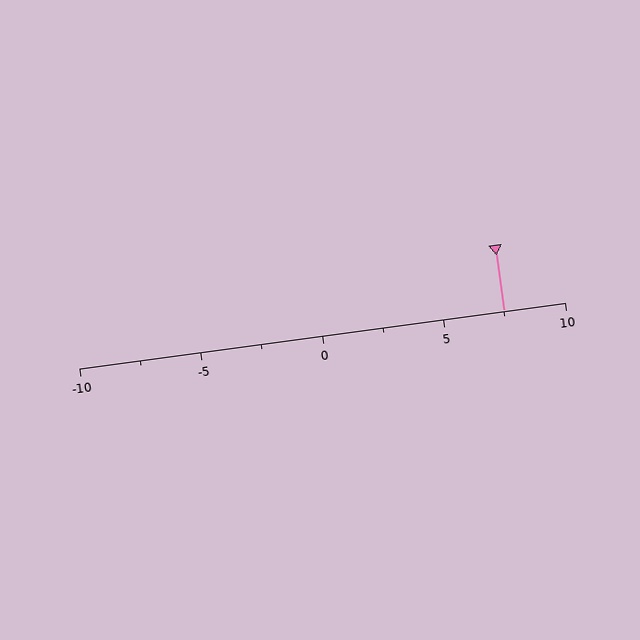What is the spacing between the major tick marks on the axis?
The major ticks are spaced 5 apart.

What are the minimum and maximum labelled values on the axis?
The axis runs from -10 to 10.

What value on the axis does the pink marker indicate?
The marker indicates approximately 7.5.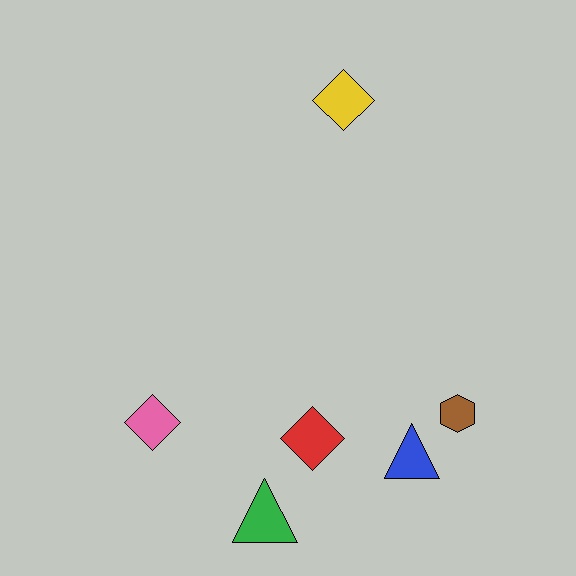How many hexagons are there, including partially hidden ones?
There is 1 hexagon.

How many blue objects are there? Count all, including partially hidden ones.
There is 1 blue object.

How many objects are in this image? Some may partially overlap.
There are 6 objects.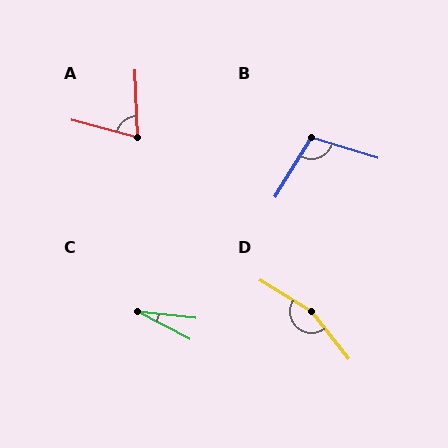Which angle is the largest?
D, at approximately 160 degrees.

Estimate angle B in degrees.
Approximately 104 degrees.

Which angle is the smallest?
C, at approximately 21 degrees.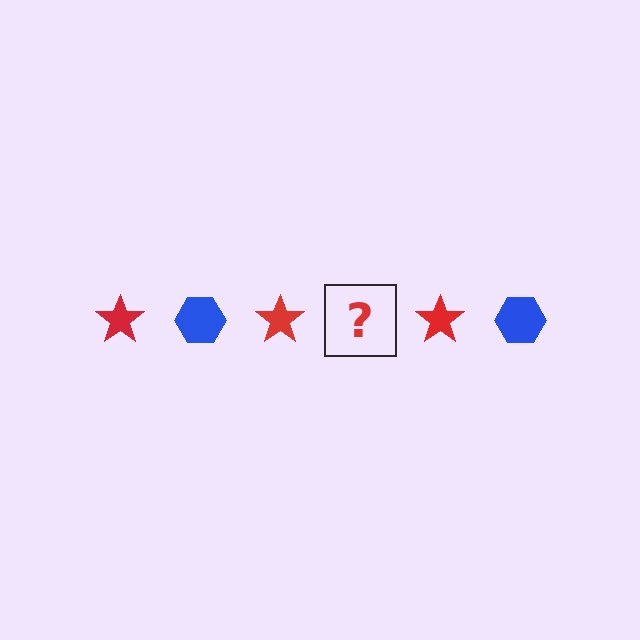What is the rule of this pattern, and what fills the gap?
The rule is that the pattern alternates between red star and blue hexagon. The gap should be filled with a blue hexagon.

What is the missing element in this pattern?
The missing element is a blue hexagon.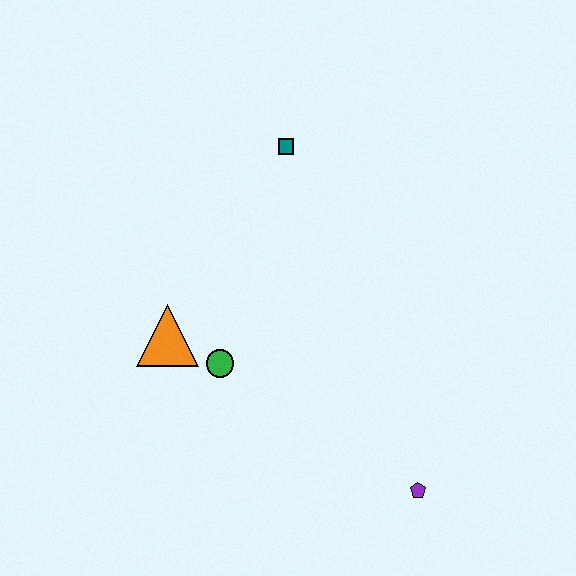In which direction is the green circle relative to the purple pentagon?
The green circle is to the left of the purple pentagon.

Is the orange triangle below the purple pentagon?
No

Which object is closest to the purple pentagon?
The green circle is closest to the purple pentagon.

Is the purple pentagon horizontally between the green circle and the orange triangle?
No